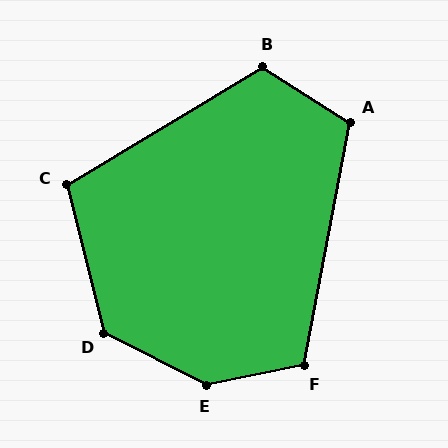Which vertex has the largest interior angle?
E, at approximately 141 degrees.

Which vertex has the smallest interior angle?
C, at approximately 107 degrees.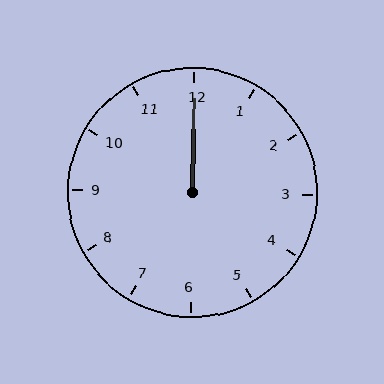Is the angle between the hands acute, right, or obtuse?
It is acute.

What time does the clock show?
12:00.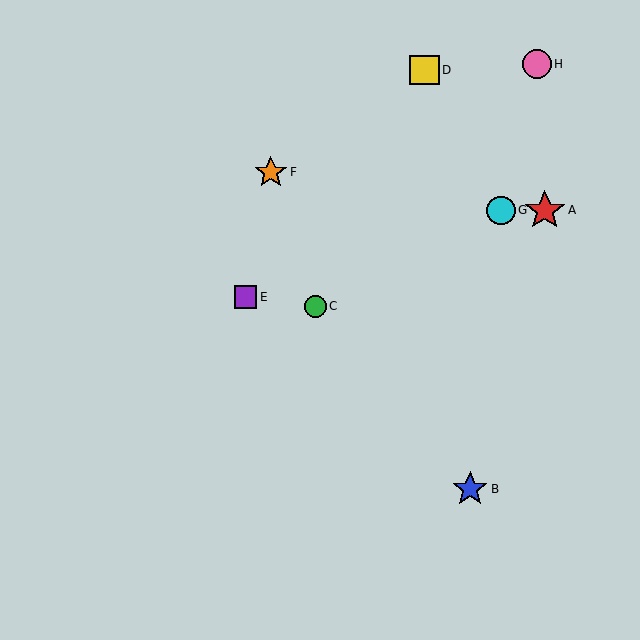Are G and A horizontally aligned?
Yes, both are at y≈210.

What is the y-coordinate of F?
Object F is at y≈172.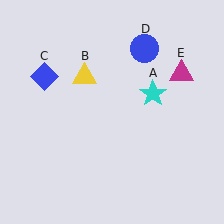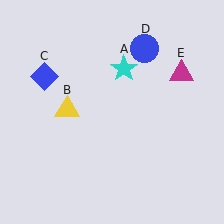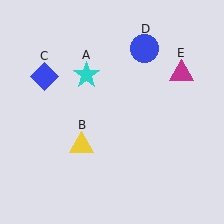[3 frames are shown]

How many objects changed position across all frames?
2 objects changed position: cyan star (object A), yellow triangle (object B).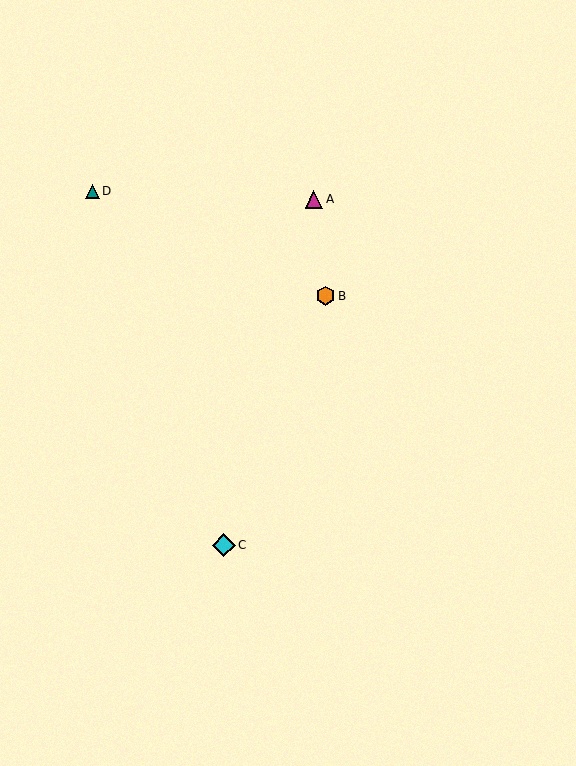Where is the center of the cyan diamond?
The center of the cyan diamond is at (224, 545).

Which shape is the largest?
The cyan diamond (labeled C) is the largest.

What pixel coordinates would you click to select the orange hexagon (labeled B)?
Click at (325, 296) to select the orange hexagon B.